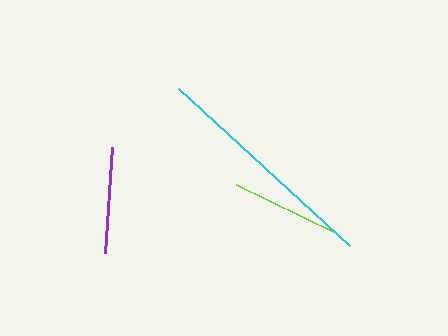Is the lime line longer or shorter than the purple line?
The lime line is longer than the purple line.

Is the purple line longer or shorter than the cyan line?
The cyan line is longer than the purple line.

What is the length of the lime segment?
The lime segment is approximately 110 pixels long.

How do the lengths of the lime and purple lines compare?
The lime and purple lines are approximately the same length.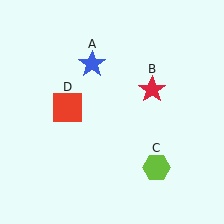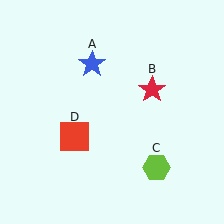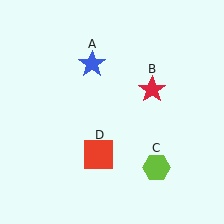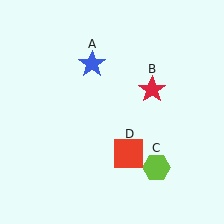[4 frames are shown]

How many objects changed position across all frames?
1 object changed position: red square (object D).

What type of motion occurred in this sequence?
The red square (object D) rotated counterclockwise around the center of the scene.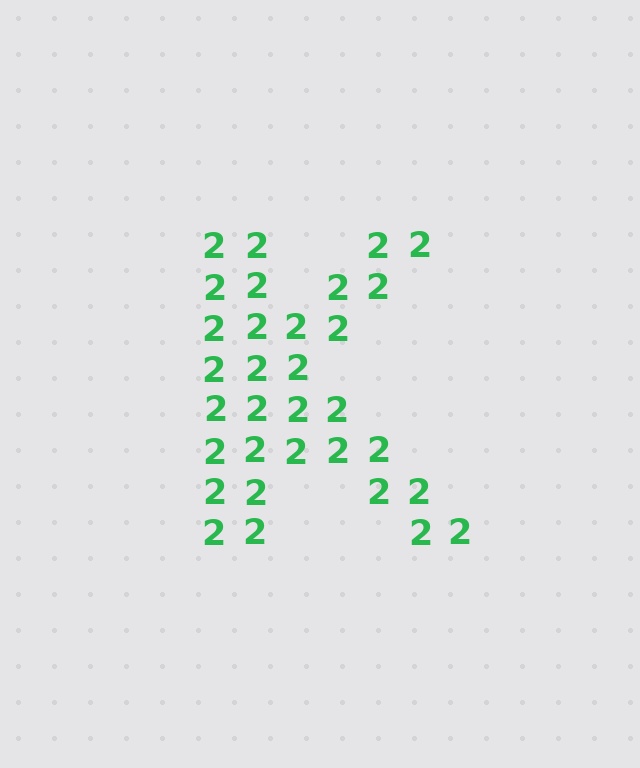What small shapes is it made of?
It is made of small digit 2's.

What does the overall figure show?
The overall figure shows the letter K.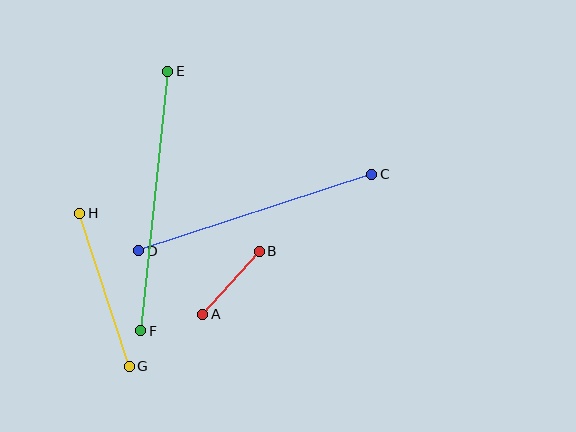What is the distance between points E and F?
The distance is approximately 261 pixels.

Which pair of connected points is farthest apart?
Points E and F are farthest apart.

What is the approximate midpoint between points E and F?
The midpoint is at approximately (154, 201) pixels.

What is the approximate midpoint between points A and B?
The midpoint is at approximately (231, 283) pixels.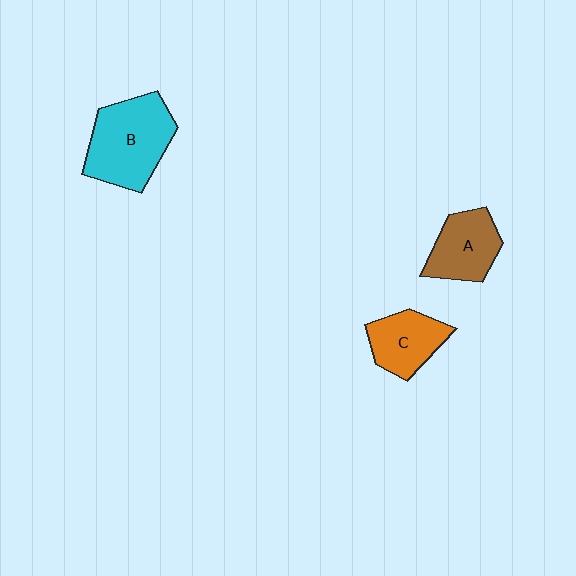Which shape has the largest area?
Shape B (cyan).